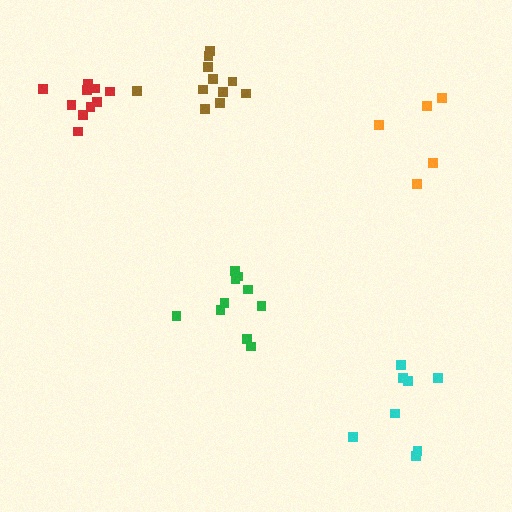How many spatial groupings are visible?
There are 5 spatial groupings.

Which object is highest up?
The brown cluster is topmost.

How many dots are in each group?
Group 1: 5 dots, Group 2: 10 dots, Group 3: 11 dots, Group 4: 10 dots, Group 5: 8 dots (44 total).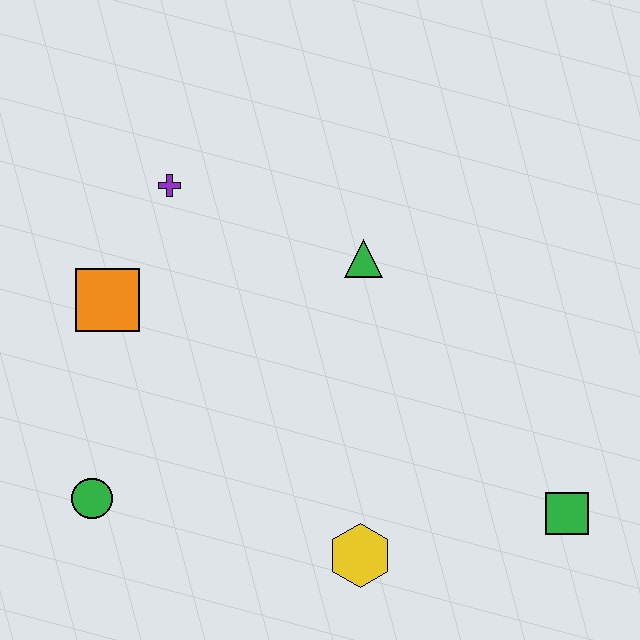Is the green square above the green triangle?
No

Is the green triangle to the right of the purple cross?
Yes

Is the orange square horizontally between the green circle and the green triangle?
Yes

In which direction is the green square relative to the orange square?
The green square is to the right of the orange square.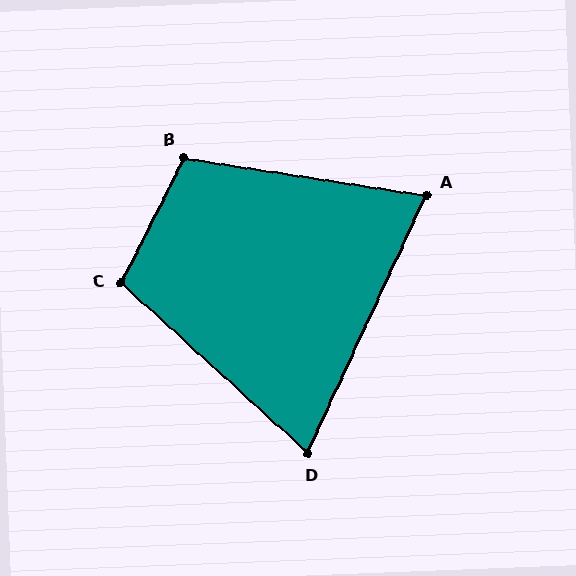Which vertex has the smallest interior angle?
D, at approximately 72 degrees.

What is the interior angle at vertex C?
Approximately 106 degrees (obtuse).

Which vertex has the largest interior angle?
B, at approximately 108 degrees.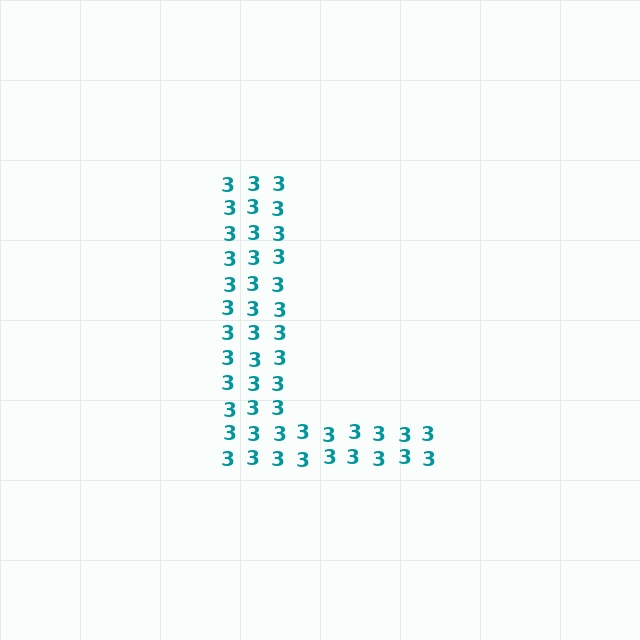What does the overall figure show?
The overall figure shows the letter L.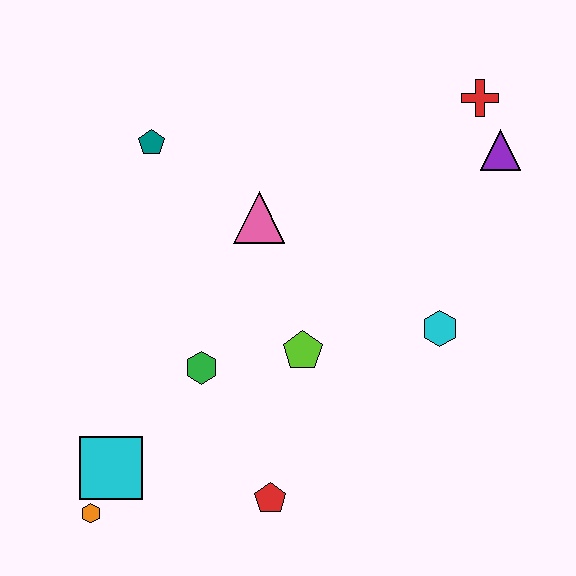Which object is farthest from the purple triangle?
The orange hexagon is farthest from the purple triangle.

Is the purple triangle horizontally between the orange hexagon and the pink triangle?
No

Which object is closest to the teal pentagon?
The pink triangle is closest to the teal pentagon.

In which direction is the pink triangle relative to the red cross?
The pink triangle is to the left of the red cross.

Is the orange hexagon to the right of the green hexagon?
No